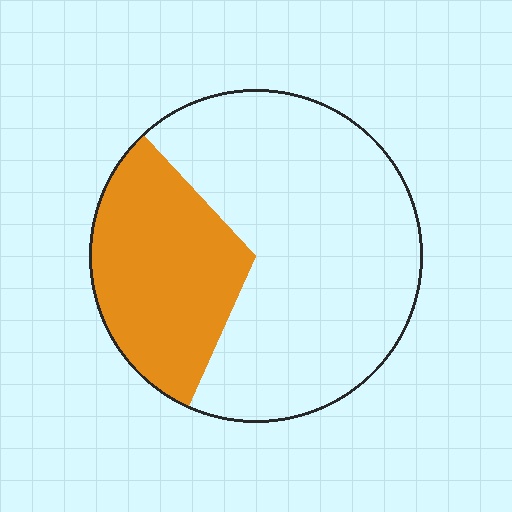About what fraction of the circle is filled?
About one third (1/3).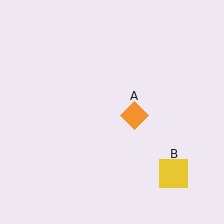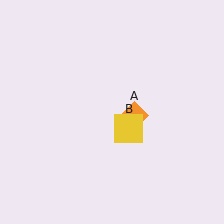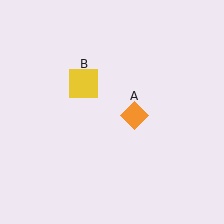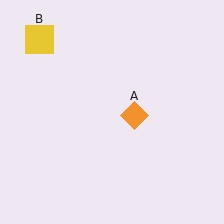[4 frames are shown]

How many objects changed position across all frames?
1 object changed position: yellow square (object B).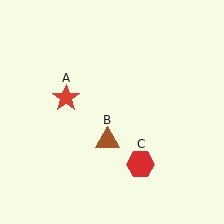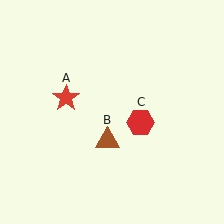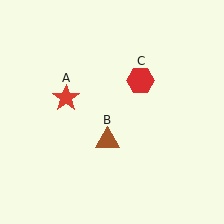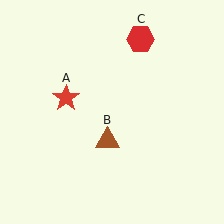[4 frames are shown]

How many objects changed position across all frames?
1 object changed position: red hexagon (object C).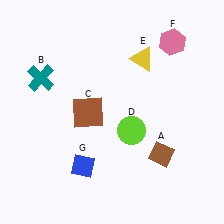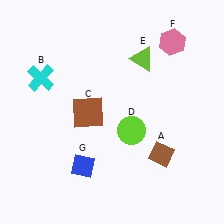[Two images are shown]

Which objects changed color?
B changed from teal to cyan. E changed from yellow to lime.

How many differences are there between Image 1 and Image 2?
There are 2 differences between the two images.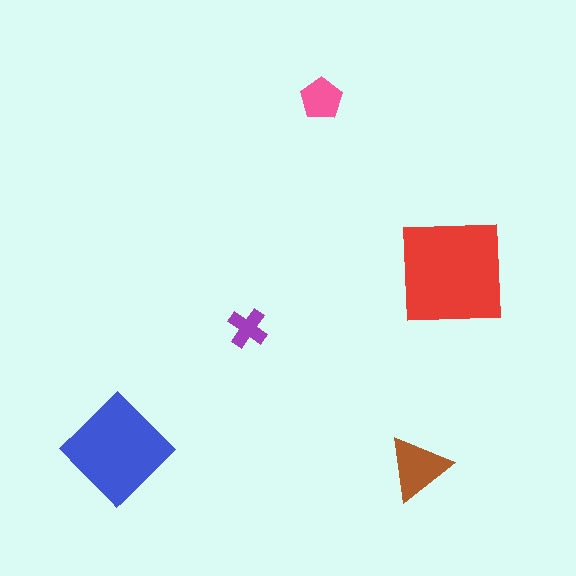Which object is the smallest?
The purple cross.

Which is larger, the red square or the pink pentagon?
The red square.